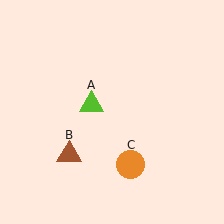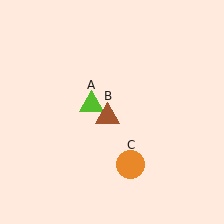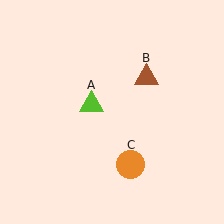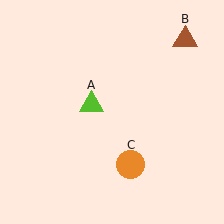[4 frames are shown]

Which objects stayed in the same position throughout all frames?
Lime triangle (object A) and orange circle (object C) remained stationary.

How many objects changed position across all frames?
1 object changed position: brown triangle (object B).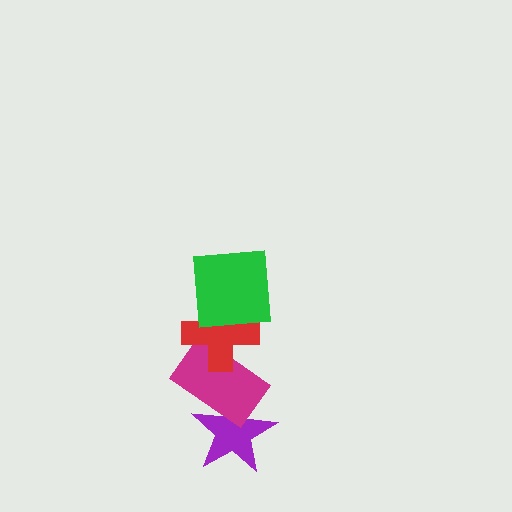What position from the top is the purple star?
The purple star is 4th from the top.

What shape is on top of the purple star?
The magenta rectangle is on top of the purple star.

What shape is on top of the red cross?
The green square is on top of the red cross.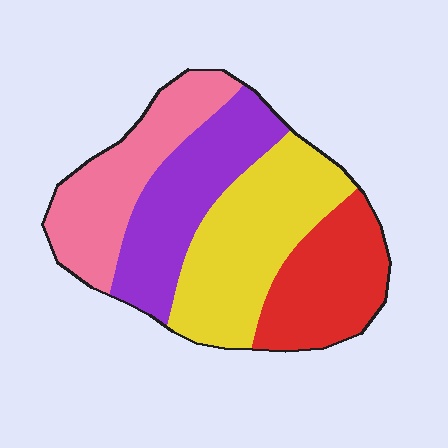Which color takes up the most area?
Yellow, at roughly 30%.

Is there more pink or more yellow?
Yellow.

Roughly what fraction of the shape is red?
Red takes up less than a quarter of the shape.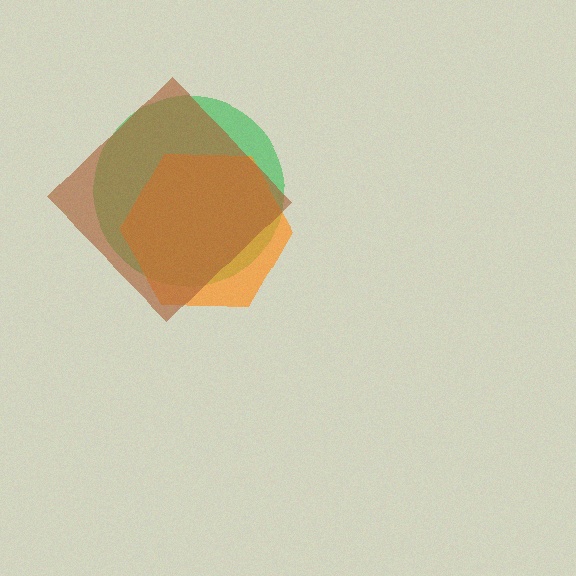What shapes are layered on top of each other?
The layered shapes are: a green circle, an orange hexagon, a brown diamond.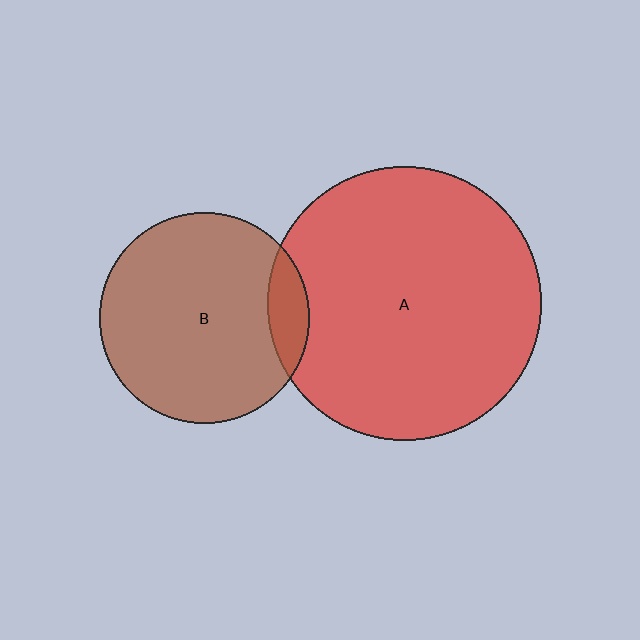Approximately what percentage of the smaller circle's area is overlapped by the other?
Approximately 10%.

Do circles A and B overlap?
Yes.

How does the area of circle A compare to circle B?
Approximately 1.7 times.